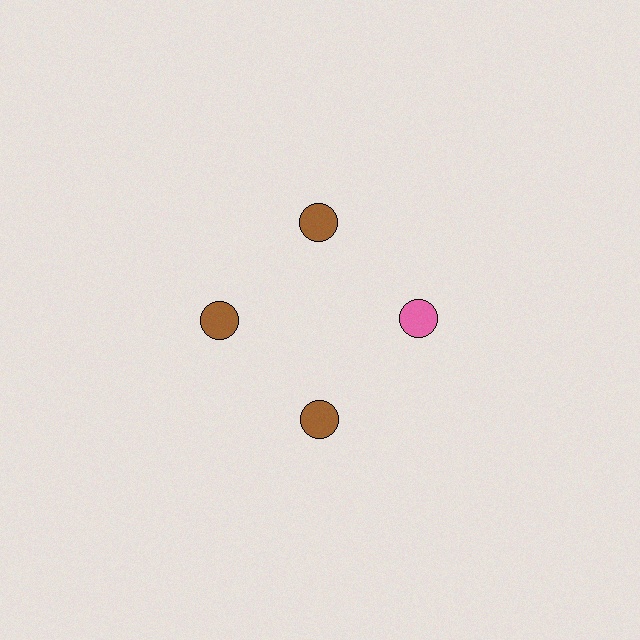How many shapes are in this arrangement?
There are 4 shapes arranged in a ring pattern.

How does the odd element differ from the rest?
It has a different color: pink instead of brown.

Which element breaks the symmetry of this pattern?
The pink circle at roughly the 3 o'clock position breaks the symmetry. All other shapes are brown circles.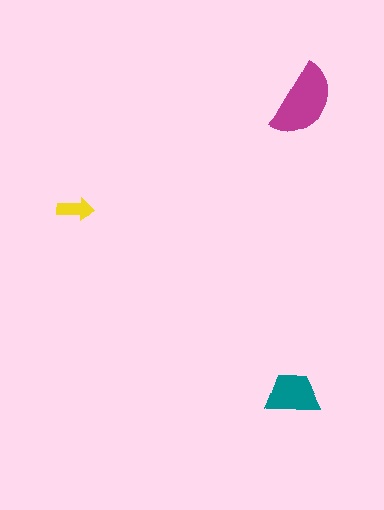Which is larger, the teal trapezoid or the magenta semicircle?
The magenta semicircle.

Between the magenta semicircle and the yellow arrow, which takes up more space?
The magenta semicircle.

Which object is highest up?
The magenta semicircle is topmost.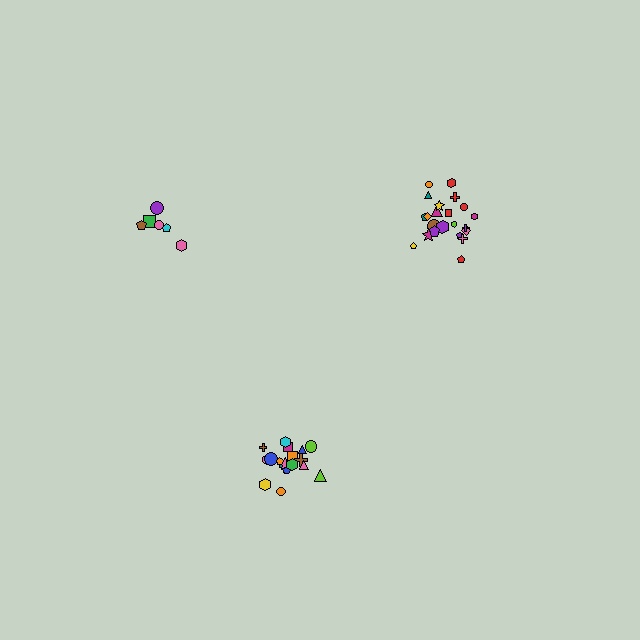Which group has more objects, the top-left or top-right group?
The top-right group.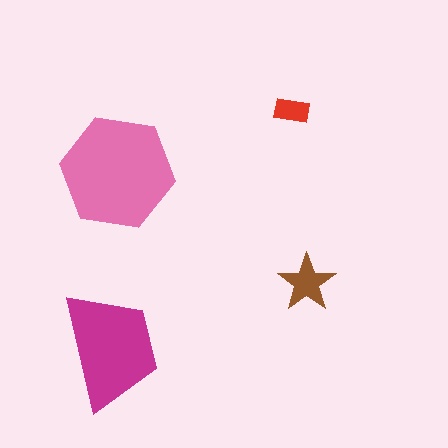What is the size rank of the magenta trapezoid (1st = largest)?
2nd.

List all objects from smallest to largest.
The red rectangle, the brown star, the magenta trapezoid, the pink hexagon.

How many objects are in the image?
There are 4 objects in the image.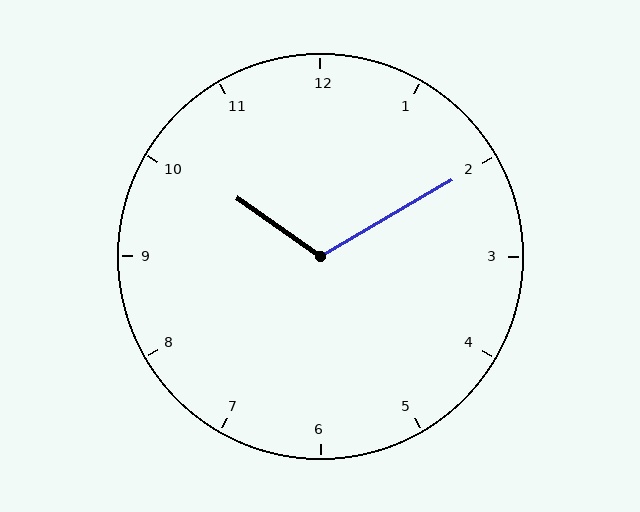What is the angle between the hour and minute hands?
Approximately 115 degrees.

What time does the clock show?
10:10.